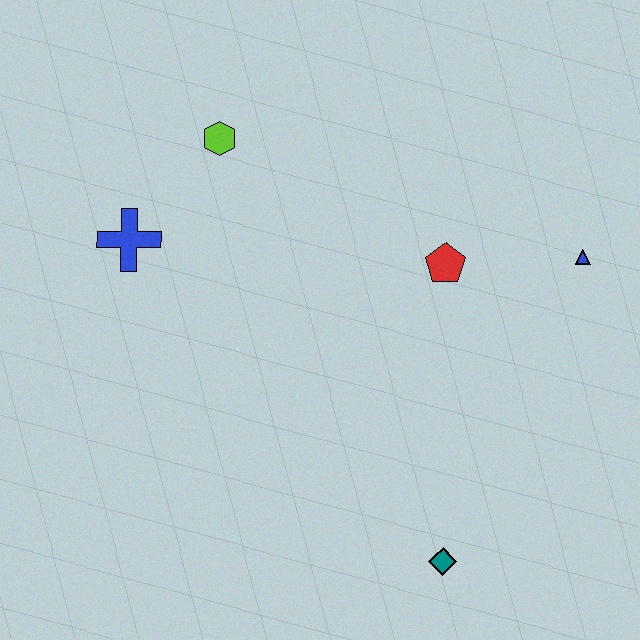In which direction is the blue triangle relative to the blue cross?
The blue triangle is to the right of the blue cross.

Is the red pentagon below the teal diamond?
No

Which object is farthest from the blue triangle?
The blue cross is farthest from the blue triangle.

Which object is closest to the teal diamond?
The red pentagon is closest to the teal diamond.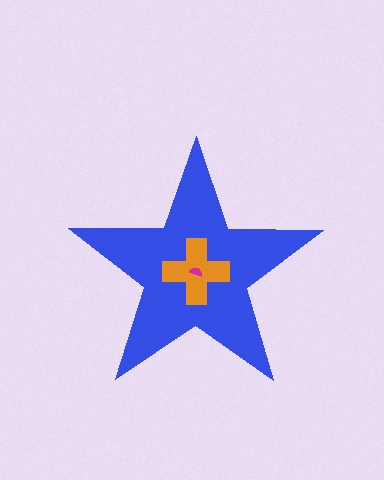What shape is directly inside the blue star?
The orange cross.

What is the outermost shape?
The blue star.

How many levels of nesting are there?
3.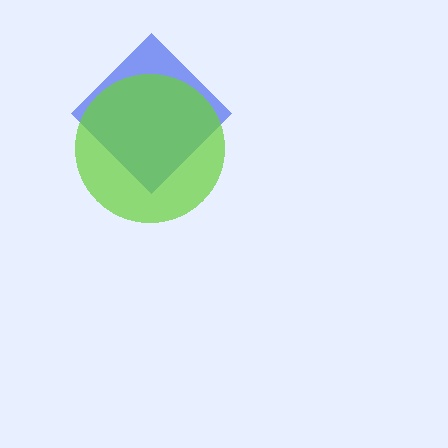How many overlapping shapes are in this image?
There are 2 overlapping shapes in the image.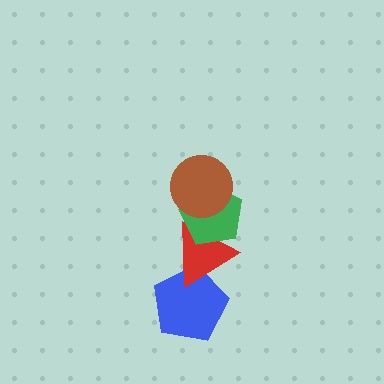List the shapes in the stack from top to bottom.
From top to bottom: the brown circle, the green pentagon, the red triangle, the blue pentagon.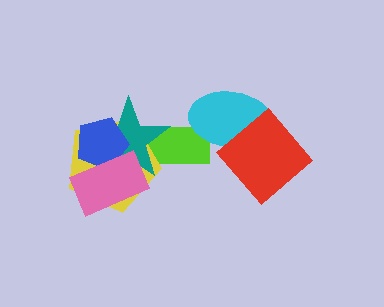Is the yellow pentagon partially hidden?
Yes, it is partially covered by another shape.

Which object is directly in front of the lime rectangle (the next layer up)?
The yellow pentagon is directly in front of the lime rectangle.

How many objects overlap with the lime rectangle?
3 objects overlap with the lime rectangle.